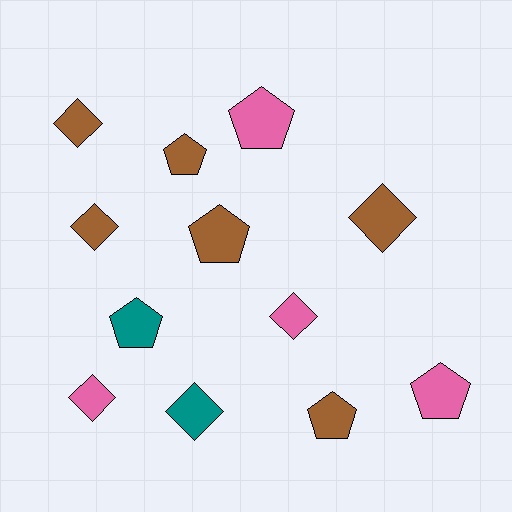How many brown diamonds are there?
There are 3 brown diamonds.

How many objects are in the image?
There are 12 objects.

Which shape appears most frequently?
Pentagon, with 6 objects.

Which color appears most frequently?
Brown, with 6 objects.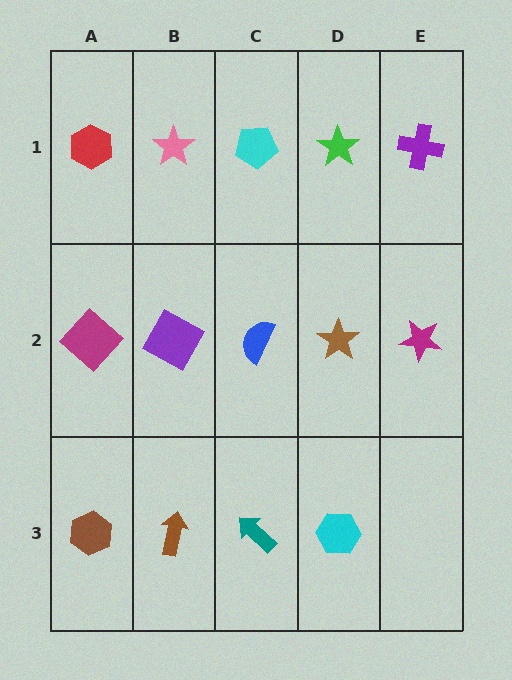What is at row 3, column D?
A cyan hexagon.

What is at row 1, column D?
A green star.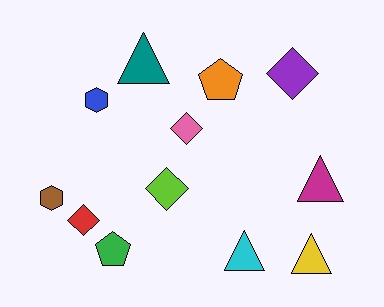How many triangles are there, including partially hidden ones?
There are 4 triangles.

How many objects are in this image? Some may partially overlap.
There are 12 objects.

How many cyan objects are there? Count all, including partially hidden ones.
There is 1 cyan object.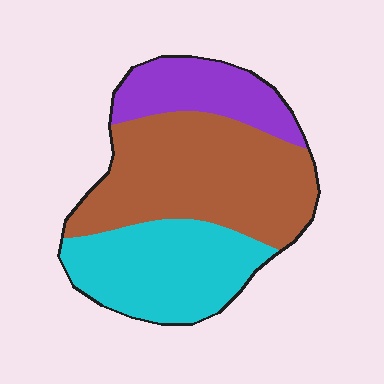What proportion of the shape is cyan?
Cyan covers roughly 35% of the shape.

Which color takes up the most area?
Brown, at roughly 50%.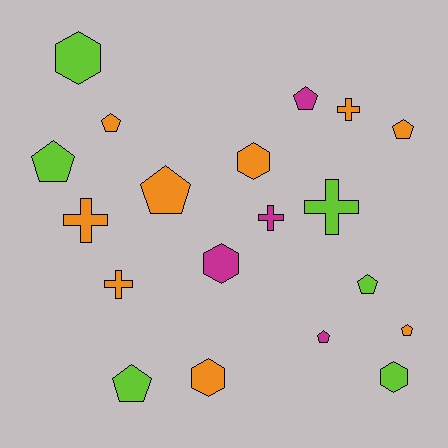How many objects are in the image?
There are 19 objects.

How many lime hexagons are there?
There are 2 lime hexagons.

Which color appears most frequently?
Orange, with 9 objects.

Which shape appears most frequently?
Pentagon, with 9 objects.